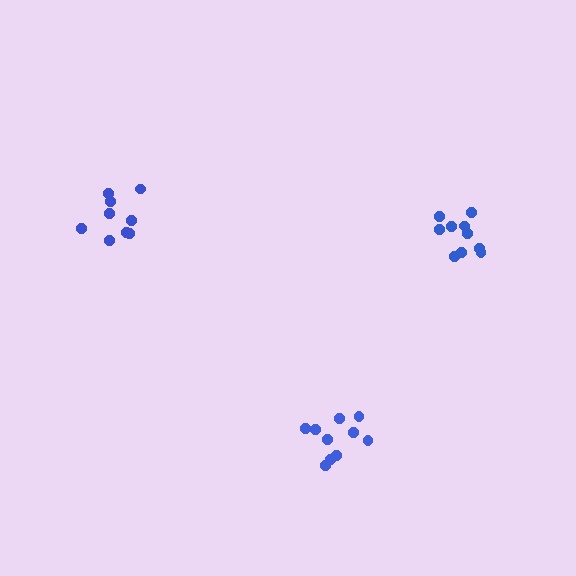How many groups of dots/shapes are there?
There are 3 groups.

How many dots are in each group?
Group 1: 10 dots, Group 2: 11 dots, Group 3: 9 dots (30 total).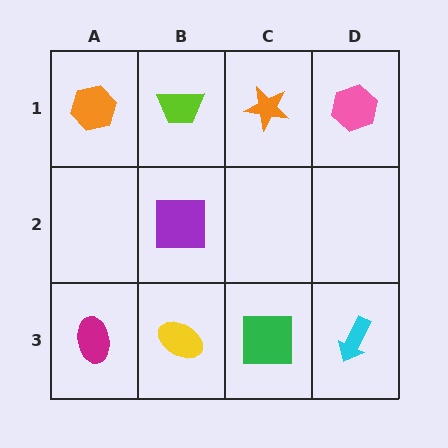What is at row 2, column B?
A purple square.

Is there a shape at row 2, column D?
No, that cell is empty.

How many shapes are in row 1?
4 shapes.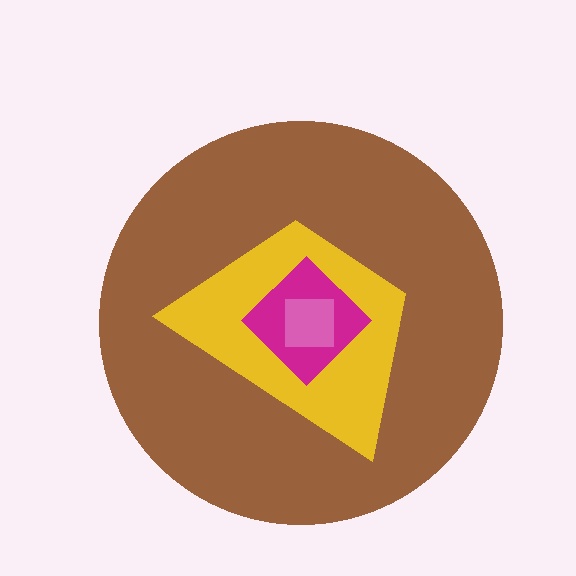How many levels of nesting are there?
4.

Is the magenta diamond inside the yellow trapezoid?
Yes.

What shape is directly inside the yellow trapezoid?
The magenta diamond.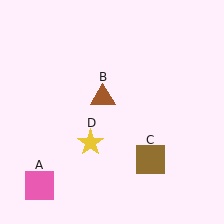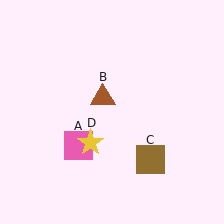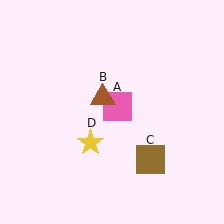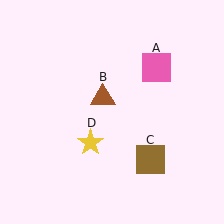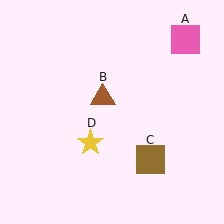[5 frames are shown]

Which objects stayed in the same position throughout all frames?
Brown triangle (object B) and brown square (object C) and yellow star (object D) remained stationary.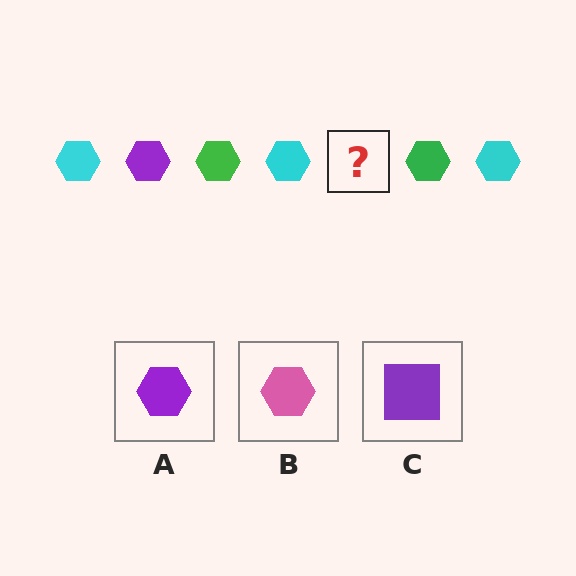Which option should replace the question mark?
Option A.